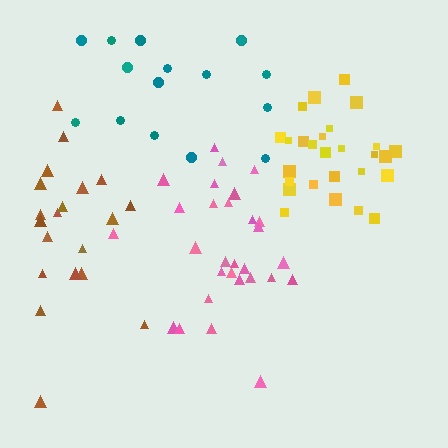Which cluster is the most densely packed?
Yellow.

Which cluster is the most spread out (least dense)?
Teal.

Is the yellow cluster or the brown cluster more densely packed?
Yellow.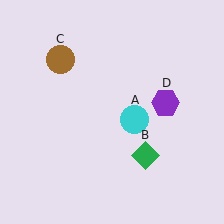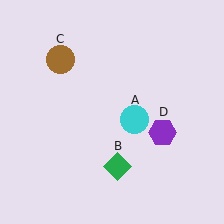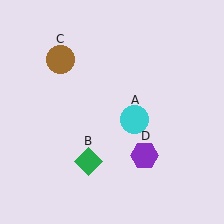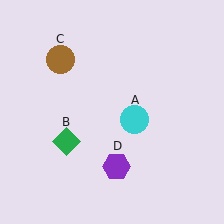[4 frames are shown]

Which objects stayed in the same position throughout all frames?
Cyan circle (object A) and brown circle (object C) remained stationary.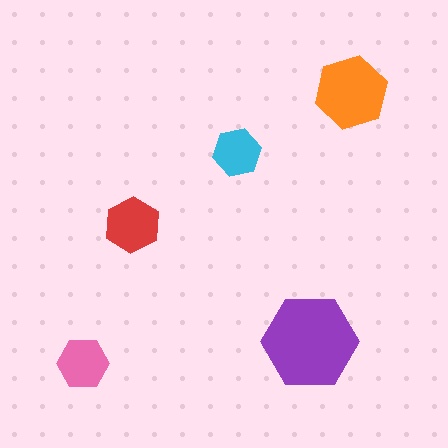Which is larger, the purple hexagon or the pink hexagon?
The purple one.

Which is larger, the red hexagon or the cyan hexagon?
The red one.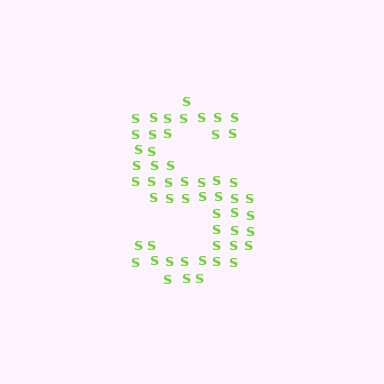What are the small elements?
The small elements are letter S's.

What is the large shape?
The large shape is the letter S.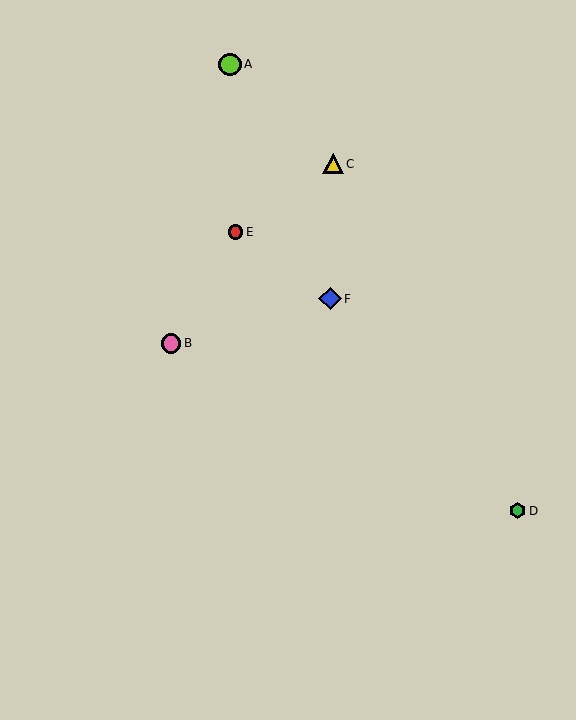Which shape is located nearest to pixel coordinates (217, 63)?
The lime circle (labeled A) at (230, 64) is nearest to that location.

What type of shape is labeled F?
Shape F is a blue diamond.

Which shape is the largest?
The lime circle (labeled A) is the largest.